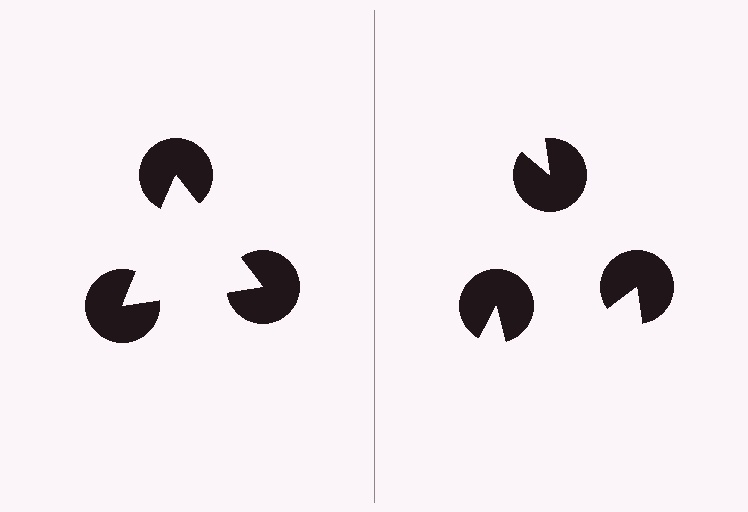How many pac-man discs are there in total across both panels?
6 — 3 on each side.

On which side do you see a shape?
An illusory triangle appears on the left side. On the right side the wedge cuts are rotated, so no coherent shape forms.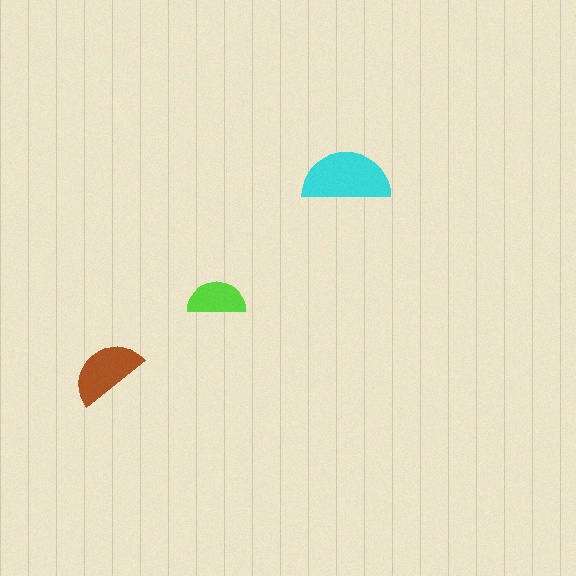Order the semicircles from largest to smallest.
the cyan one, the brown one, the lime one.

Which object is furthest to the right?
The cyan semicircle is rightmost.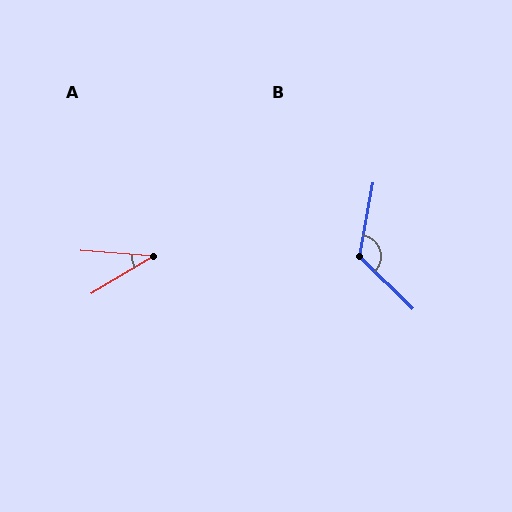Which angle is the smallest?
A, at approximately 36 degrees.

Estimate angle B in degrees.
Approximately 125 degrees.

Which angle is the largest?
B, at approximately 125 degrees.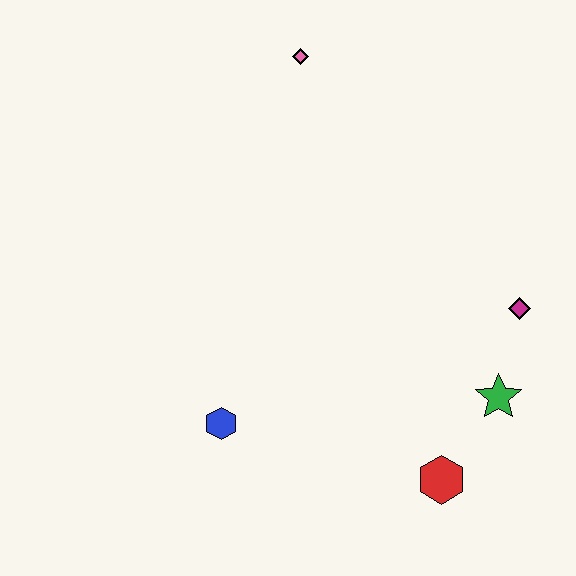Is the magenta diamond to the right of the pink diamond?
Yes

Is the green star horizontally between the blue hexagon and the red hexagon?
No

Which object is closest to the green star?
The magenta diamond is closest to the green star.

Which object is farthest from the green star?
The pink diamond is farthest from the green star.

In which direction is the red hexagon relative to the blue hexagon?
The red hexagon is to the right of the blue hexagon.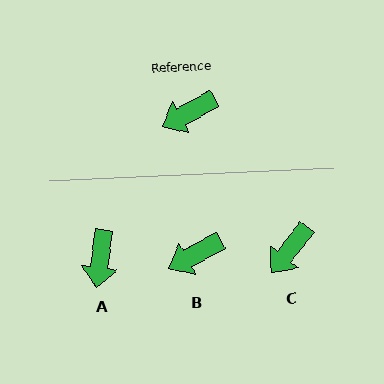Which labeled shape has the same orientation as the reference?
B.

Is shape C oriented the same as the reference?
No, it is off by about 23 degrees.